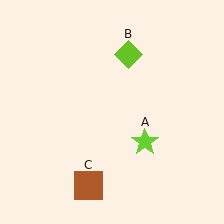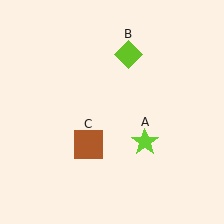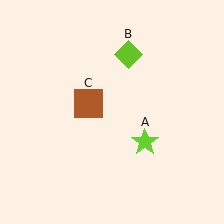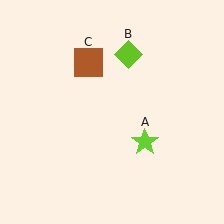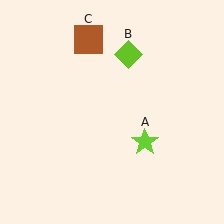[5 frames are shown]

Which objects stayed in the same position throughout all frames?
Lime star (object A) and lime diamond (object B) remained stationary.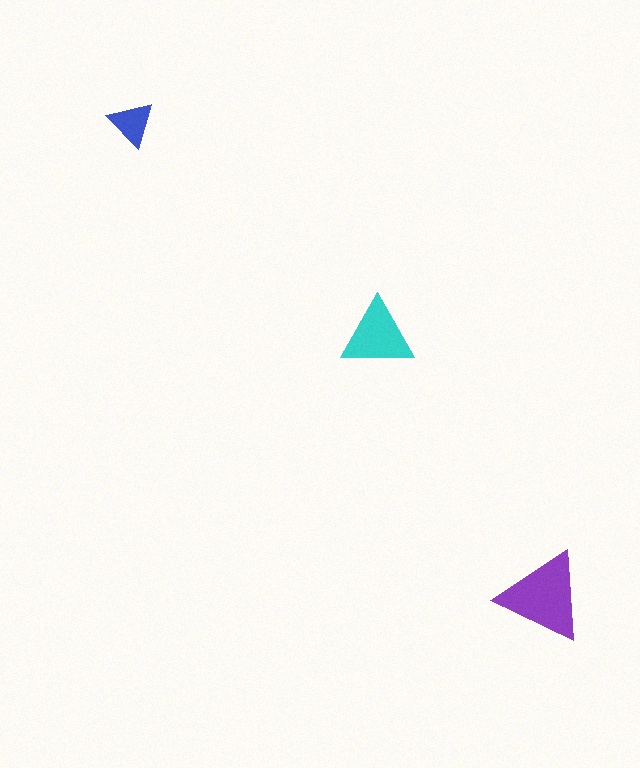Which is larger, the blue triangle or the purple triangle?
The purple one.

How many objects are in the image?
There are 3 objects in the image.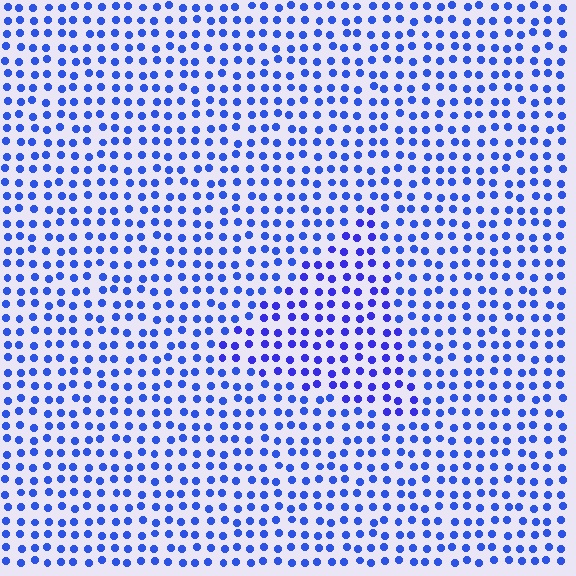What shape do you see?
I see a triangle.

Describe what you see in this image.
The image is filled with small blue elements in a uniform arrangement. A triangle-shaped region is visible where the elements are tinted to a slightly different hue, forming a subtle color boundary.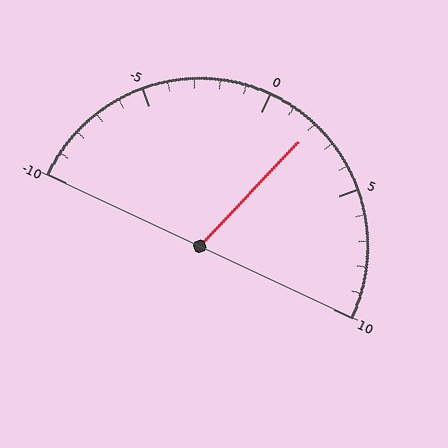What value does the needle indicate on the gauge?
The needle indicates approximately 2.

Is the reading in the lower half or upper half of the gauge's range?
The reading is in the upper half of the range (-10 to 10).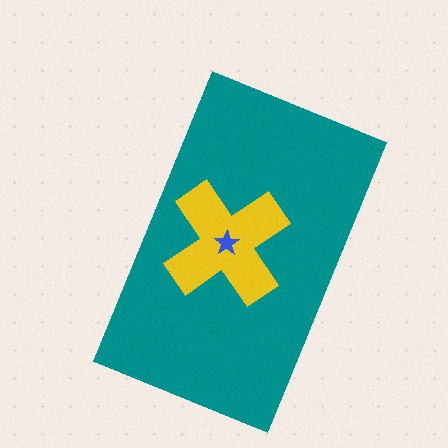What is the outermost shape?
The teal rectangle.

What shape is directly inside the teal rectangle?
The yellow cross.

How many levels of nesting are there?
3.